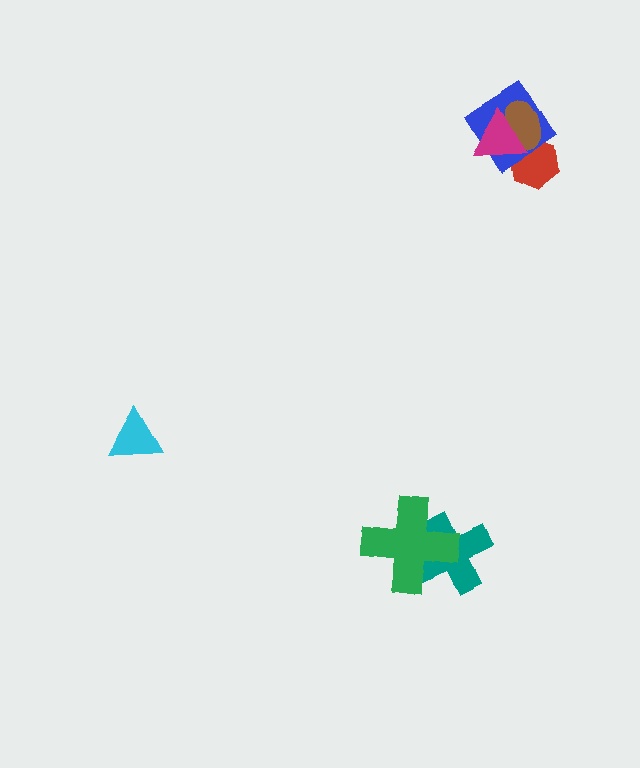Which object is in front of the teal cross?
The green cross is in front of the teal cross.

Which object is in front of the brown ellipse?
The magenta triangle is in front of the brown ellipse.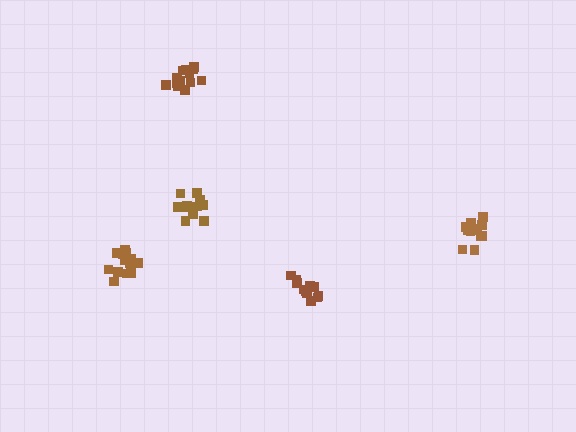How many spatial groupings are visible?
There are 5 spatial groupings.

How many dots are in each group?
Group 1: 11 dots, Group 2: 13 dots, Group 3: 13 dots, Group 4: 14 dots, Group 5: 12 dots (63 total).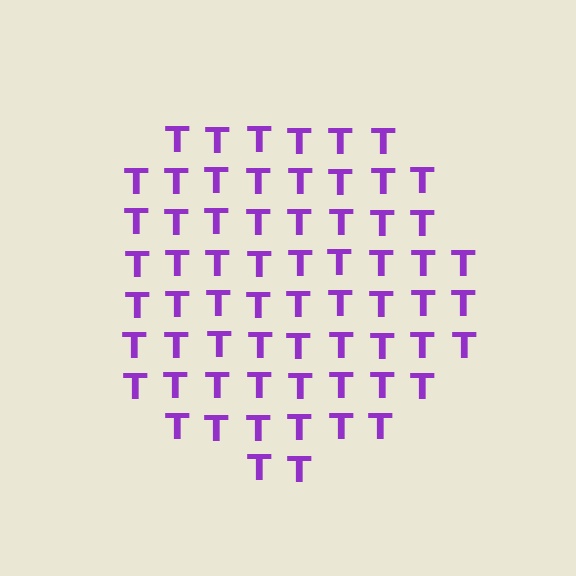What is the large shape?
The large shape is a circle.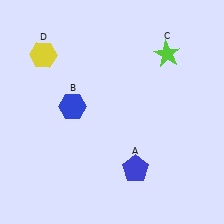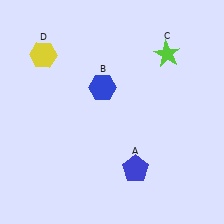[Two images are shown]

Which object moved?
The blue hexagon (B) moved right.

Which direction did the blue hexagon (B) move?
The blue hexagon (B) moved right.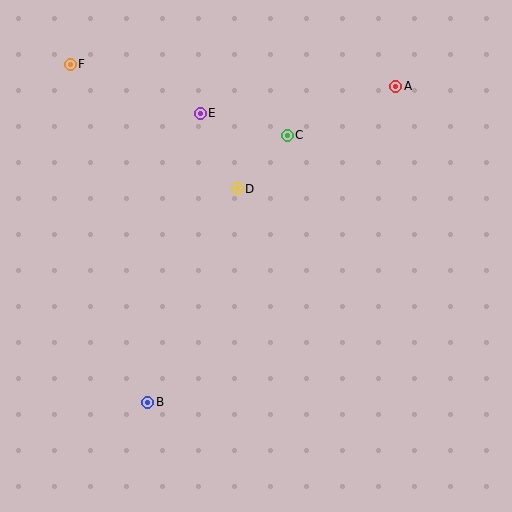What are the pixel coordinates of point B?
Point B is at (148, 402).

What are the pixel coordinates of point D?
Point D is at (237, 189).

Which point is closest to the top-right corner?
Point A is closest to the top-right corner.